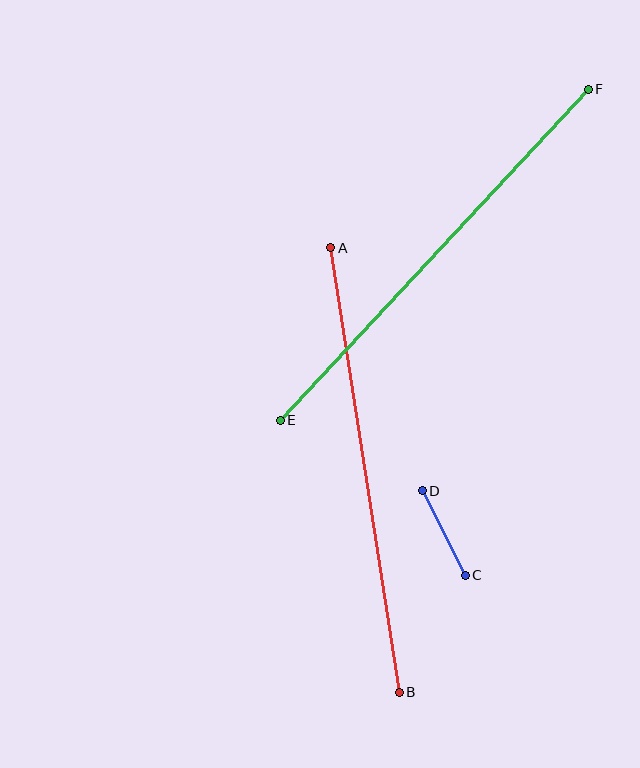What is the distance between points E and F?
The distance is approximately 452 pixels.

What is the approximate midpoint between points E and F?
The midpoint is at approximately (434, 255) pixels.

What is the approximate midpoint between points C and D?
The midpoint is at approximately (444, 533) pixels.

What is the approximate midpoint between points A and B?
The midpoint is at approximately (365, 470) pixels.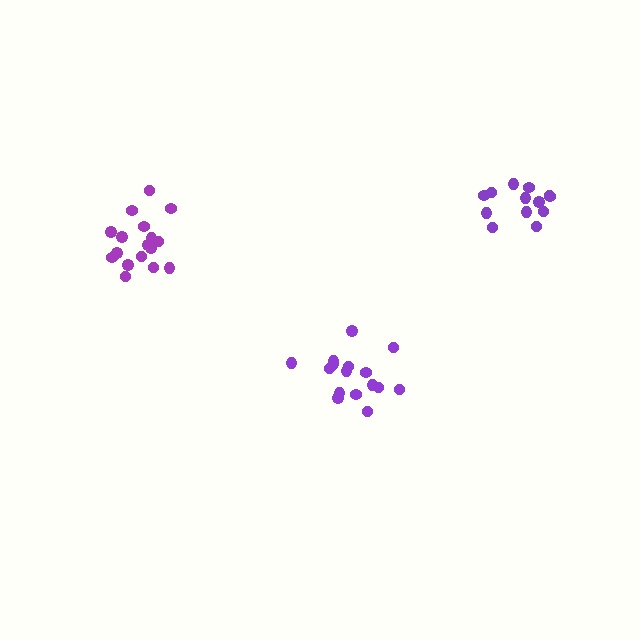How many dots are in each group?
Group 1: 16 dots, Group 2: 13 dots, Group 3: 17 dots (46 total).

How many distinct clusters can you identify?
There are 3 distinct clusters.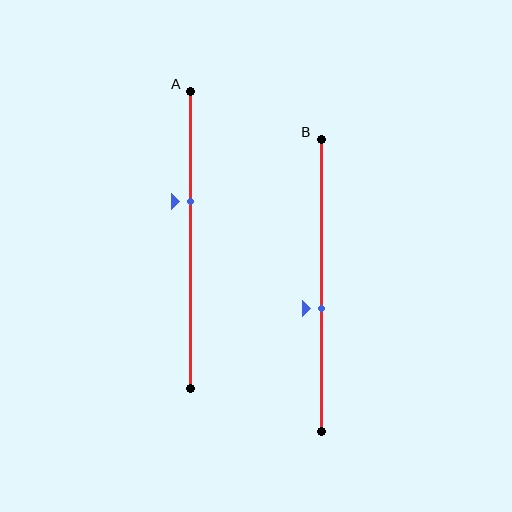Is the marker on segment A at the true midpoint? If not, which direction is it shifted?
No, the marker on segment A is shifted upward by about 13% of the segment length.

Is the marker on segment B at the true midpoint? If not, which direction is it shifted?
No, the marker on segment B is shifted downward by about 8% of the segment length.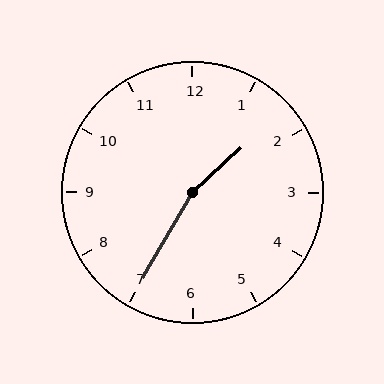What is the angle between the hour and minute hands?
Approximately 162 degrees.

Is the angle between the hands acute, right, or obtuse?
It is obtuse.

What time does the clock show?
1:35.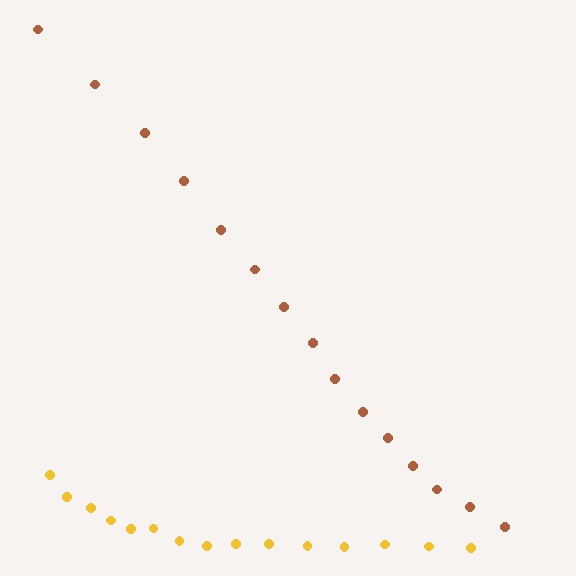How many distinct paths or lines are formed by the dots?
There are 2 distinct paths.